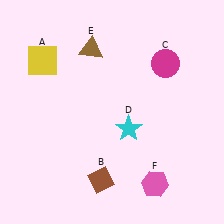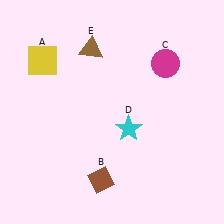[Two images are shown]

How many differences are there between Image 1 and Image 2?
There is 1 difference between the two images.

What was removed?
The pink hexagon (F) was removed in Image 2.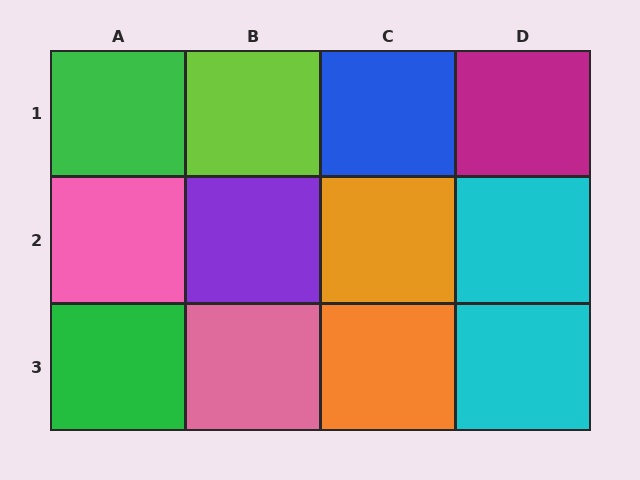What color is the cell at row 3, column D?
Cyan.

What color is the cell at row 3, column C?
Orange.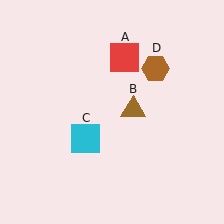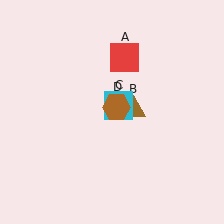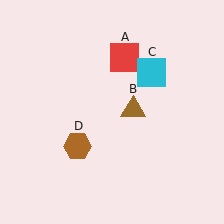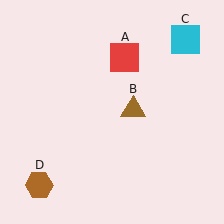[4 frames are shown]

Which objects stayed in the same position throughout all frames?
Red square (object A) and brown triangle (object B) remained stationary.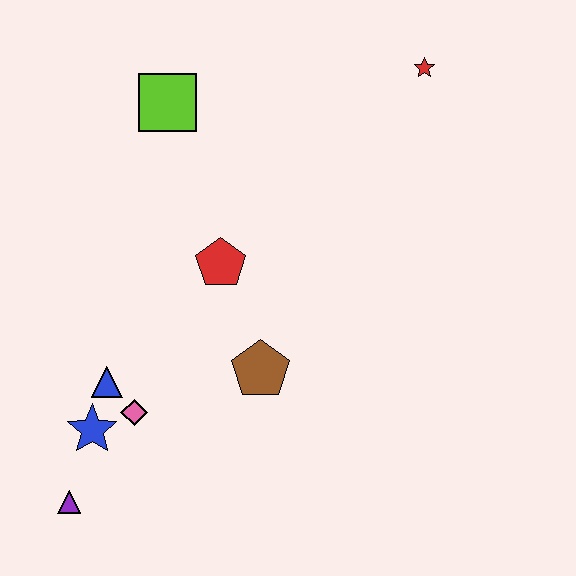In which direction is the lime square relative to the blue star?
The lime square is above the blue star.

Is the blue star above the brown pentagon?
No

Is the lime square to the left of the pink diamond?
No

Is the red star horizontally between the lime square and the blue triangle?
No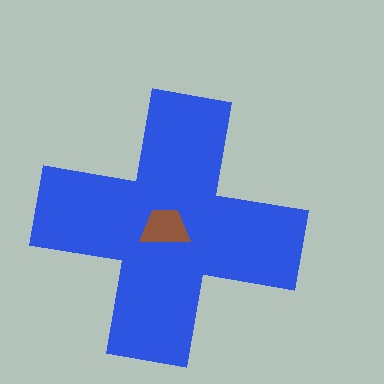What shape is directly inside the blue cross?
The brown trapezoid.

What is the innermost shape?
The brown trapezoid.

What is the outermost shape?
The blue cross.